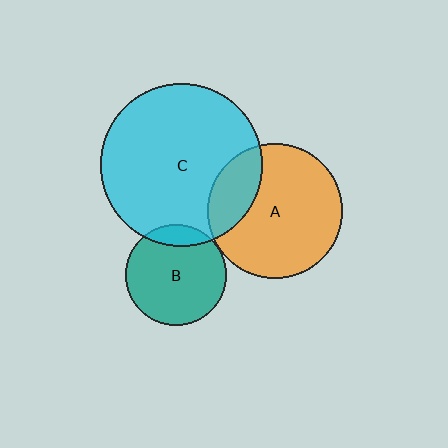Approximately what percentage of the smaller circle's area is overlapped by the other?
Approximately 25%.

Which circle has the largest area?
Circle C (cyan).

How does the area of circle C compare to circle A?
Approximately 1.5 times.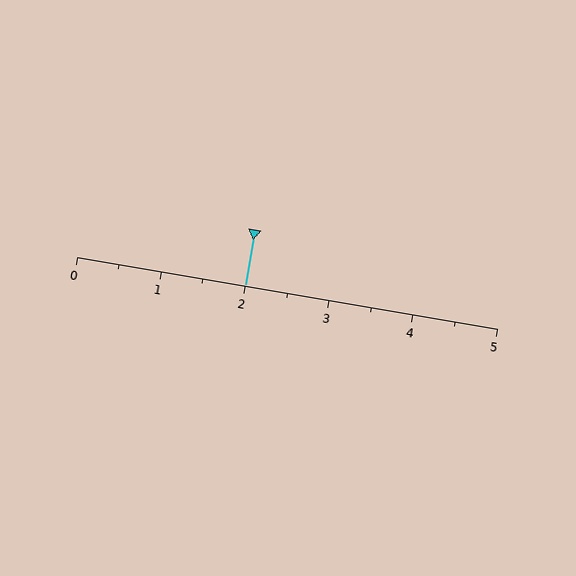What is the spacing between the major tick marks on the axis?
The major ticks are spaced 1 apart.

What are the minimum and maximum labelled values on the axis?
The axis runs from 0 to 5.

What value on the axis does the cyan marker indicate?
The marker indicates approximately 2.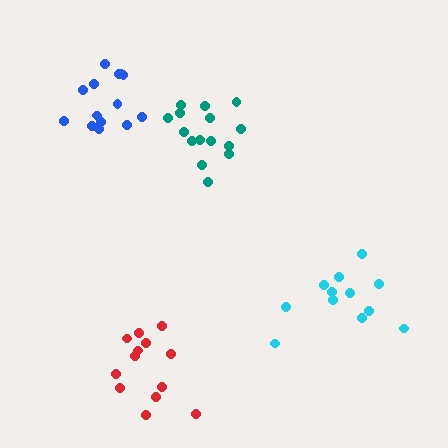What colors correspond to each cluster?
The clusters are colored: cyan, teal, red, blue.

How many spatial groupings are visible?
There are 4 spatial groupings.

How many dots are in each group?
Group 1: 12 dots, Group 2: 15 dots, Group 3: 13 dots, Group 4: 14 dots (54 total).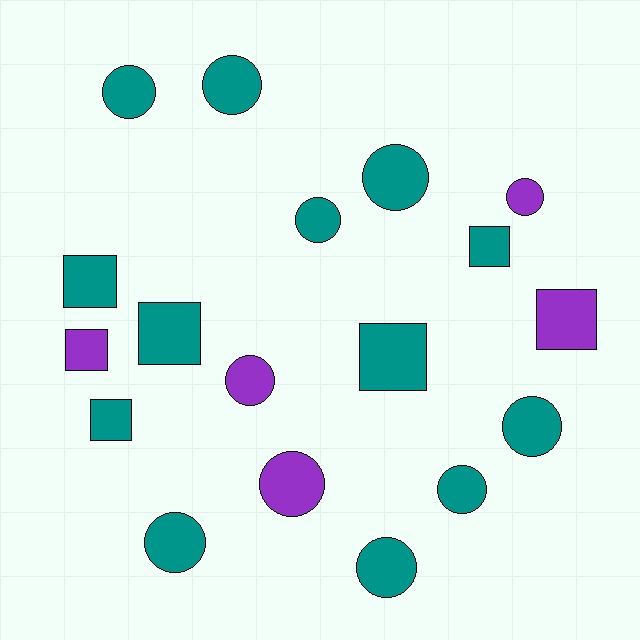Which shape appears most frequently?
Circle, with 11 objects.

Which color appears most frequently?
Teal, with 13 objects.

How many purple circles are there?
There are 3 purple circles.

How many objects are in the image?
There are 18 objects.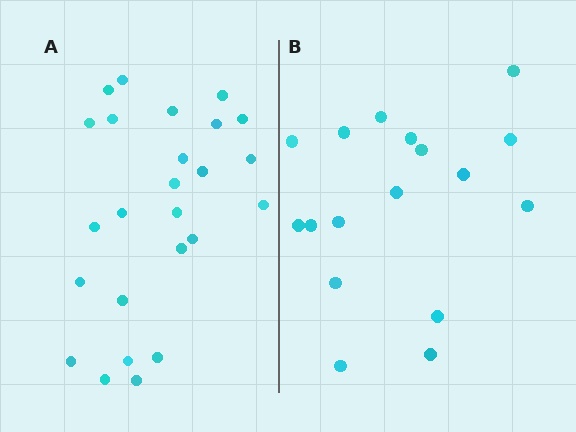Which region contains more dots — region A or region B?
Region A (the left region) has more dots.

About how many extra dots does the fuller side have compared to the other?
Region A has roughly 8 or so more dots than region B.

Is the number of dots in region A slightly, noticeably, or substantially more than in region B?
Region A has substantially more. The ratio is roughly 1.5 to 1.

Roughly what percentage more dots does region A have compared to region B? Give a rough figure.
About 45% more.